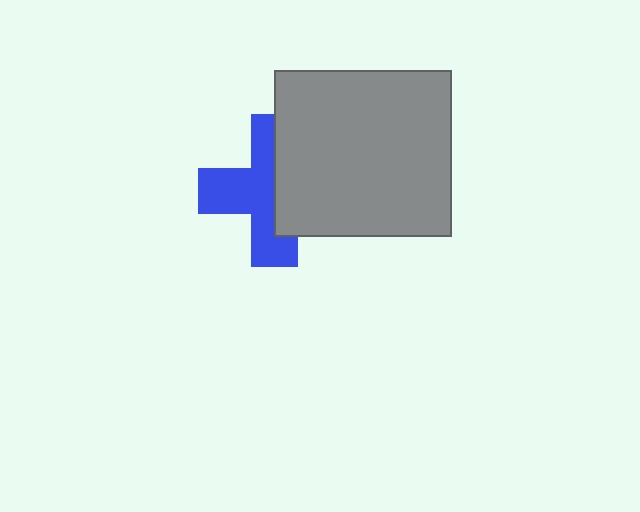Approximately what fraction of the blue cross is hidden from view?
Roughly 45% of the blue cross is hidden behind the gray rectangle.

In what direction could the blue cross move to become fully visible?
The blue cross could move left. That would shift it out from behind the gray rectangle entirely.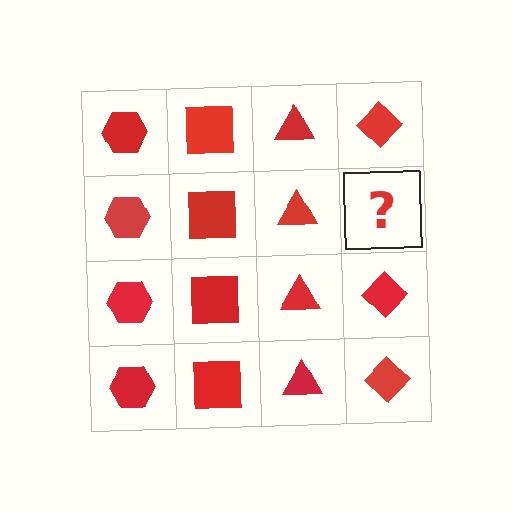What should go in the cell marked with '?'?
The missing cell should contain a red diamond.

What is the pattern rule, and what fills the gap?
The rule is that each column has a consistent shape. The gap should be filled with a red diamond.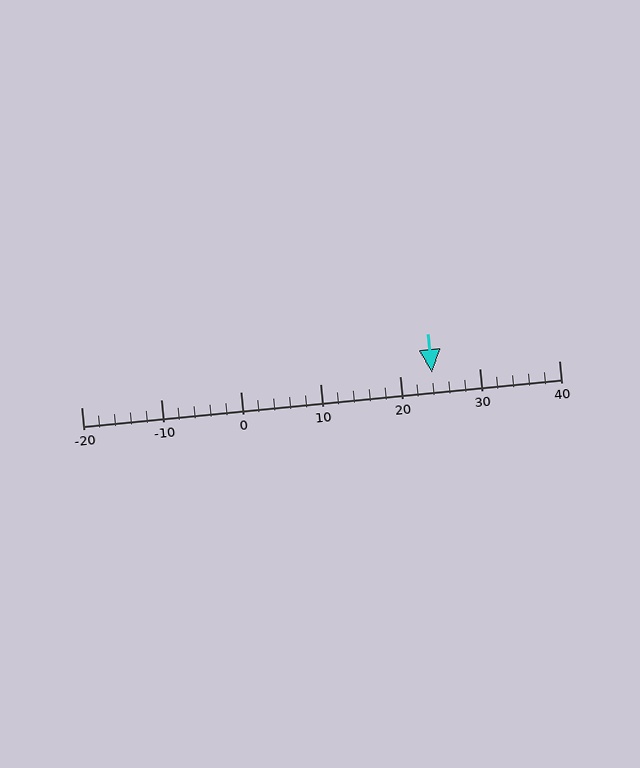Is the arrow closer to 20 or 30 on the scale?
The arrow is closer to 20.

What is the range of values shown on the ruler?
The ruler shows values from -20 to 40.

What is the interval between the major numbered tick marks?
The major tick marks are spaced 10 units apart.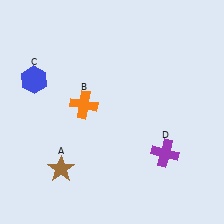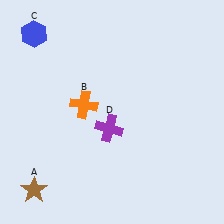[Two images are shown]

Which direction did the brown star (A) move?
The brown star (A) moved left.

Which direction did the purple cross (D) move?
The purple cross (D) moved left.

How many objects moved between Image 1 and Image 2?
3 objects moved between the two images.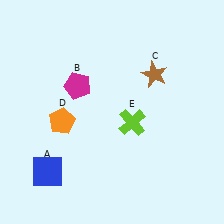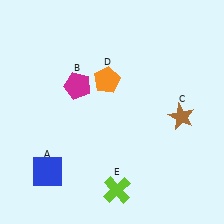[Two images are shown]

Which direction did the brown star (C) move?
The brown star (C) moved down.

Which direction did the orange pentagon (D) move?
The orange pentagon (D) moved right.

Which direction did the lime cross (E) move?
The lime cross (E) moved down.